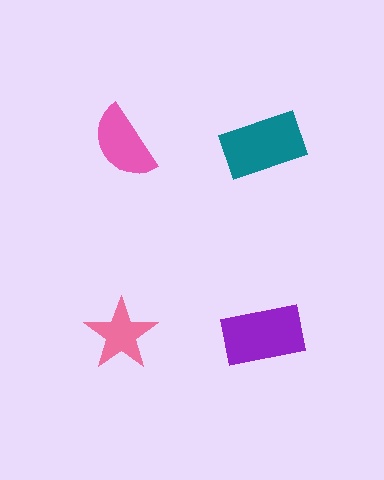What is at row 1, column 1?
A pink semicircle.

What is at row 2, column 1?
A pink star.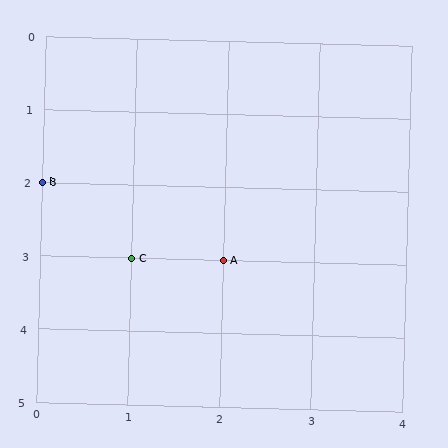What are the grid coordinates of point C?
Point C is at grid coordinates (1, 3).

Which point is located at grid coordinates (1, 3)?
Point C is at (1, 3).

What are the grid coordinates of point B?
Point B is at grid coordinates (0, 2).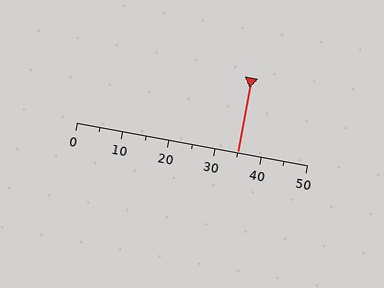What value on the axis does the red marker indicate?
The marker indicates approximately 35.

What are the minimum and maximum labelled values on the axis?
The axis runs from 0 to 50.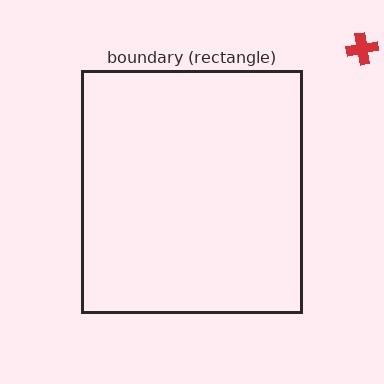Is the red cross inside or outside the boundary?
Outside.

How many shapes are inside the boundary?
0 inside, 1 outside.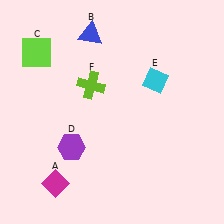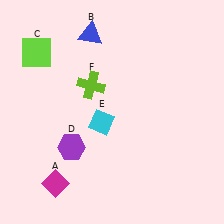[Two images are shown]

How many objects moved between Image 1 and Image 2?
1 object moved between the two images.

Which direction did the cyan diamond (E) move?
The cyan diamond (E) moved left.